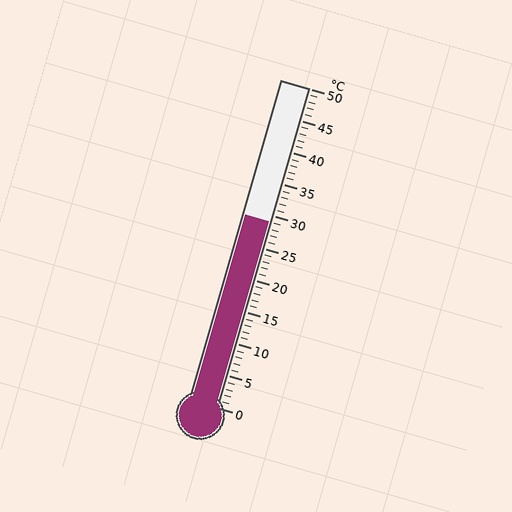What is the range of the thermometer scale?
The thermometer scale ranges from 0°C to 50°C.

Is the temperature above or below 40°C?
The temperature is below 40°C.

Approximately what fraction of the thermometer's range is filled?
The thermometer is filled to approximately 60% of its range.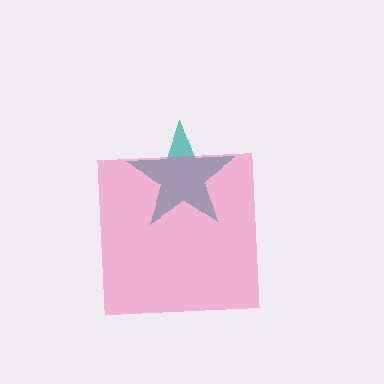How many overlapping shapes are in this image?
There are 2 overlapping shapes in the image.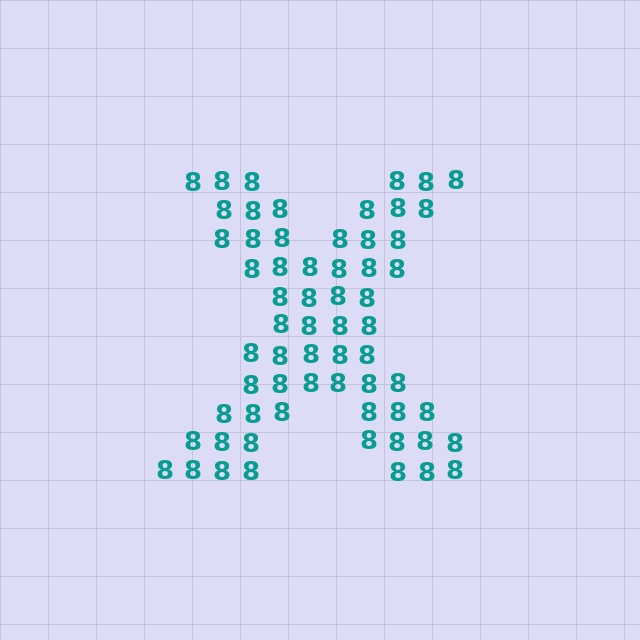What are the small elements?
The small elements are digit 8's.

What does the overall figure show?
The overall figure shows the letter X.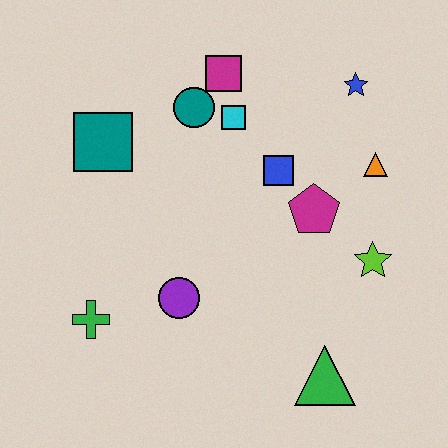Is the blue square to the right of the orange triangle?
No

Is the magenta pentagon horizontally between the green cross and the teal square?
No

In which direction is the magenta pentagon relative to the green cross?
The magenta pentagon is to the right of the green cross.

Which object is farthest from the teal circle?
The green triangle is farthest from the teal circle.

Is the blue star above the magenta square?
No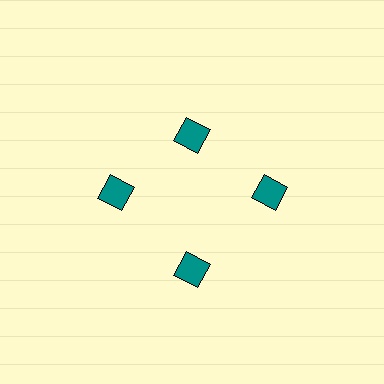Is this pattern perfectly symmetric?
No. The 4 teal diamonds are arranged in a ring, but one element near the 12 o'clock position is pulled inward toward the center, breaking the 4-fold rotational symmetry.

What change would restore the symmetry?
The symmetry would be restored by moving it outward, back onto the ring so that all 4 diamonds sit at equal angles and equal distance from the center.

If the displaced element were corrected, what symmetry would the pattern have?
It would have 4-fold rotational symmetry — the pattern would map onto itself every 90 degrees.